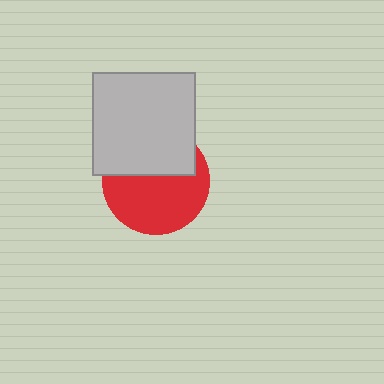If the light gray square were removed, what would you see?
You would see the complete red circle.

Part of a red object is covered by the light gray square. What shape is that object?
It is a circle.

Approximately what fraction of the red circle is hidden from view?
Roughly 40% of the red circle is hidden behind the light gray square.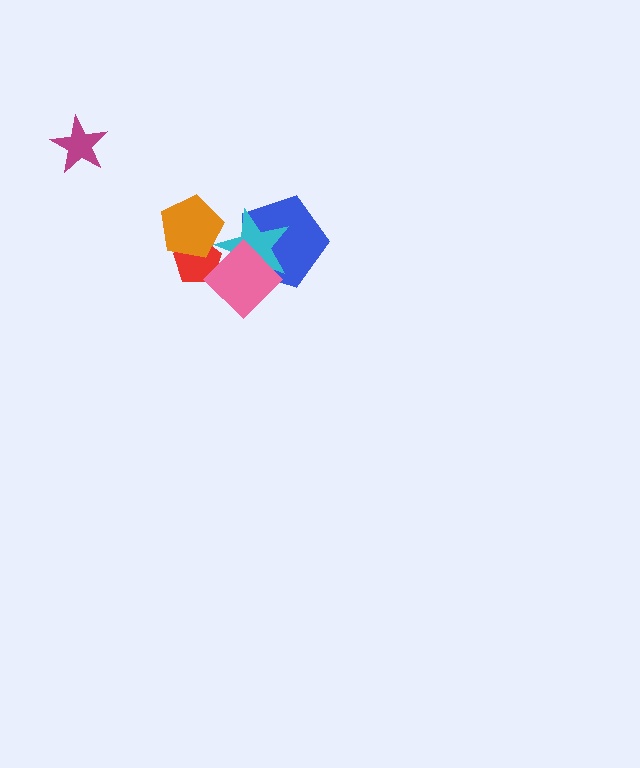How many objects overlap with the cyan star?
4 objects overlap with the cyan star.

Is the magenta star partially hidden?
No, no other shape covers it.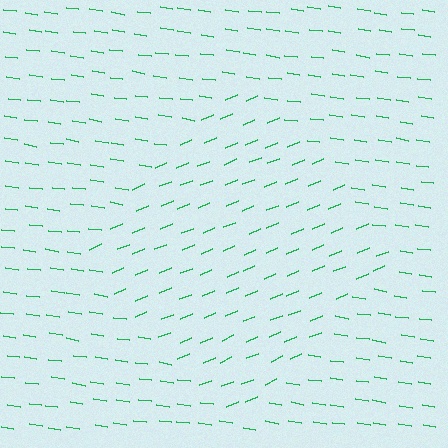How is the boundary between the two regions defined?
The boundary is defined purely by a change in line orientation (approximately 31 degrees difference). All lines are the same color and thickness.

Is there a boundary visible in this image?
Yes, there is a texture boundary formed by a change in line orientation.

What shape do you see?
I see a diamond.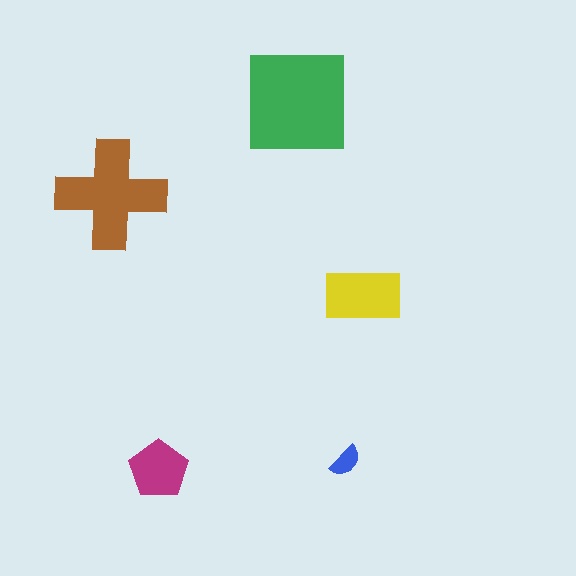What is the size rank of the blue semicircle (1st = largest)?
5th.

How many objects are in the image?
There are 5 objects in the image.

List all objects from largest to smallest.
The green square, the brown cross, the yellow rectangle, the magenta pentagon, the blue semicircle.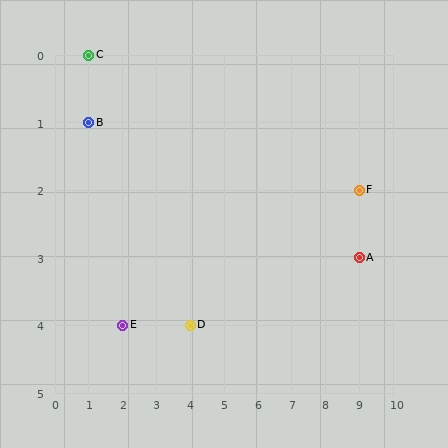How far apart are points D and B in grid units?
Points D and B are 3 columns and 3 rows apart (about 4.2 grid units diagonally).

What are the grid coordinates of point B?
Point B is at grid coordinates (1, 1).